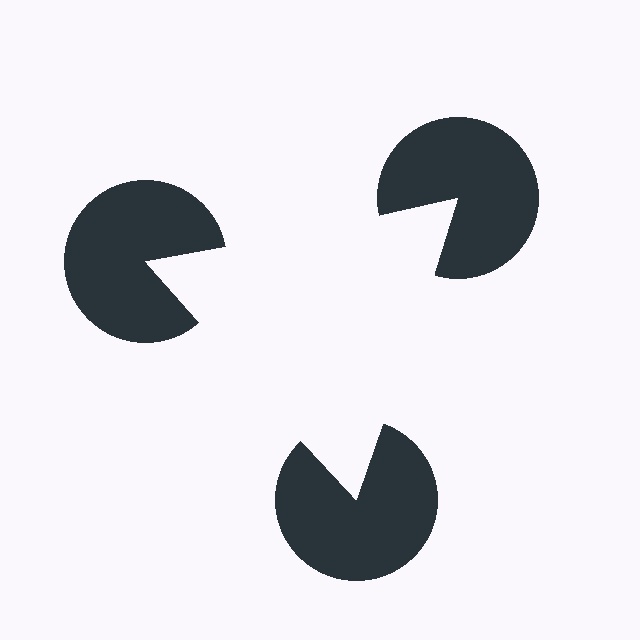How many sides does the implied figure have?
3 sides.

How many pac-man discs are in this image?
There are 3 — one at each vertex of the illusory triangle.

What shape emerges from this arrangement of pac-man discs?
An illusory triangle — its edges are inferred from the aligned wedge cuts in the pac-man discs, not physically drawn.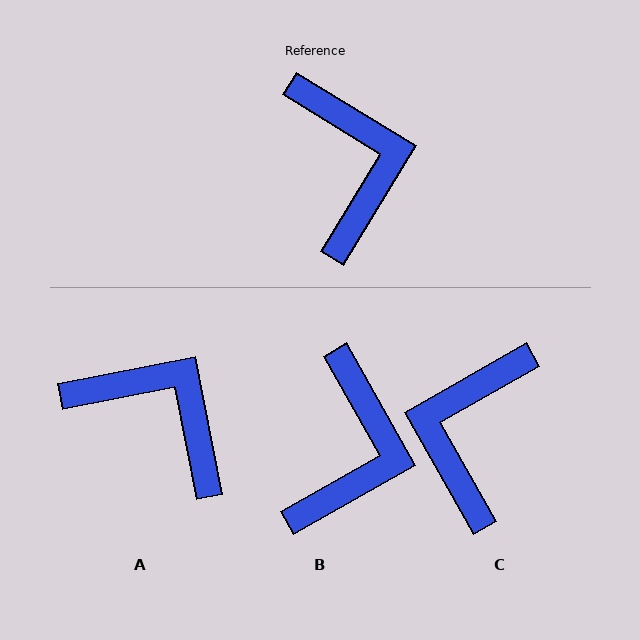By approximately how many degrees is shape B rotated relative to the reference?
Approximately 29 degrees clockwise.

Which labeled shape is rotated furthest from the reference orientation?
C, about 151 degrees away.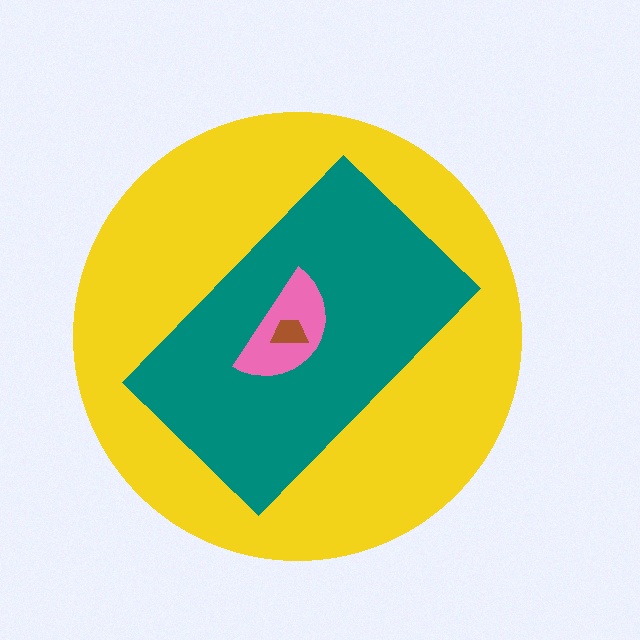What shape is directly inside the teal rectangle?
The pink semicircle.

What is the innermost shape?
The brown trapezoid.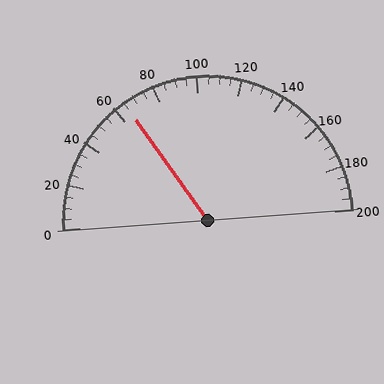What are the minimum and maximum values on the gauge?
The gauge ranges from 0 to 200.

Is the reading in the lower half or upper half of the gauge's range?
The reading is in the lower half of the range (0 to 200).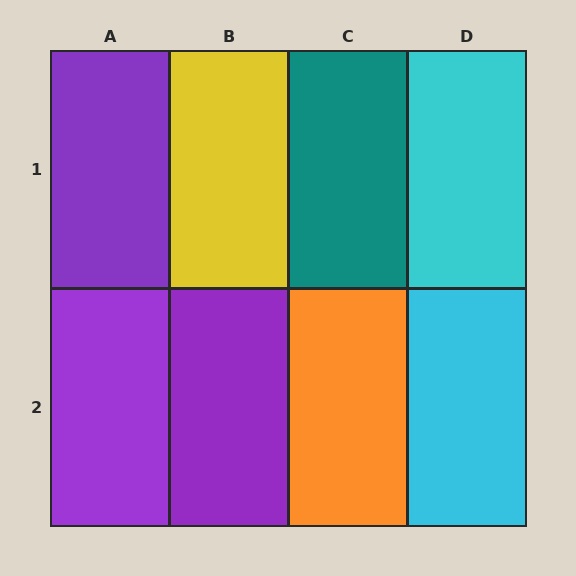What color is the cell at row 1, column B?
Yellow.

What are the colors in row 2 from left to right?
Purple, purple, orange, cyan.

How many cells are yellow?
1 cell is yellow.